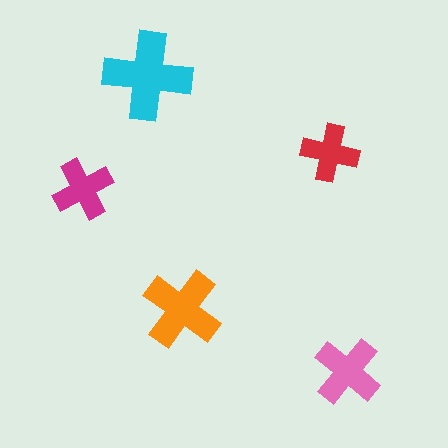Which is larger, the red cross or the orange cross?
The orange one.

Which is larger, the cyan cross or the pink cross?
The cyan one.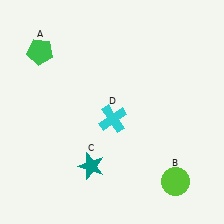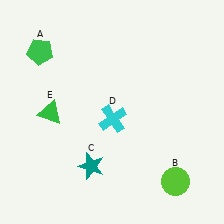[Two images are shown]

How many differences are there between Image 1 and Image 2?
There is 1 difference between the two images.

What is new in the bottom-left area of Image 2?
A green triangle (E) was added in the bottom-left area of Image 2.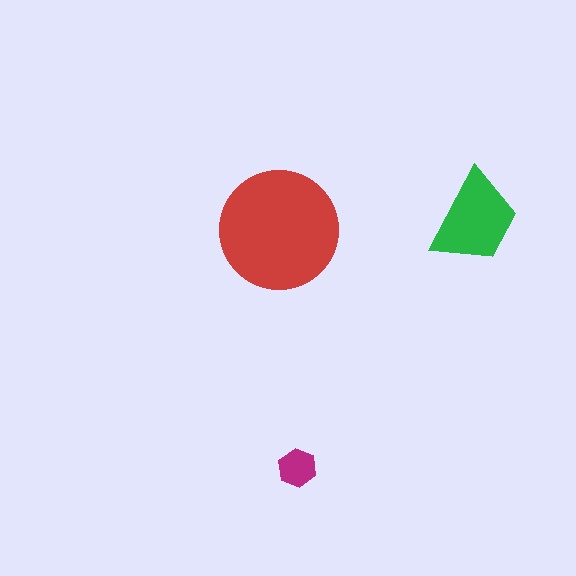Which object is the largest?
The red circle.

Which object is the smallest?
The magenta hexagon.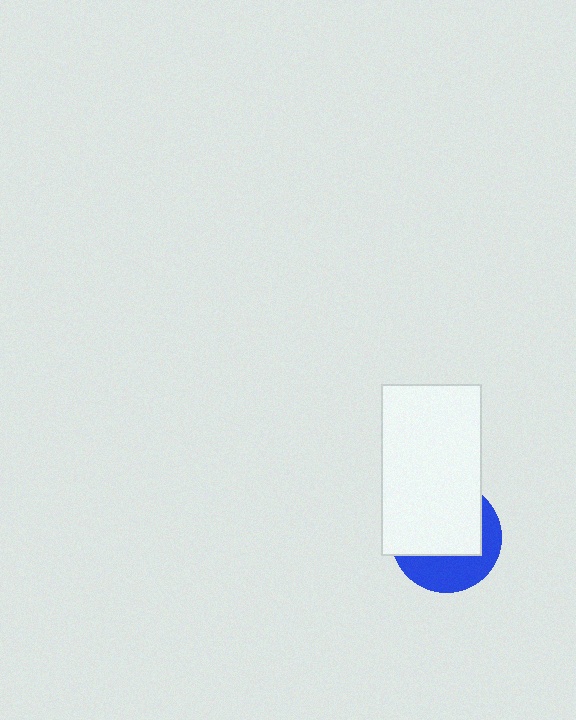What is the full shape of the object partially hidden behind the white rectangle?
The partially hidden object is a blue circle.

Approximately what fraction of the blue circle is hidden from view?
Roughly 60% of the blue circle is hidden behind the white rectangle.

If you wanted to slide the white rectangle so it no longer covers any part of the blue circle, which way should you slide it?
Slide it up — that is the most direct way to separate the two shapes.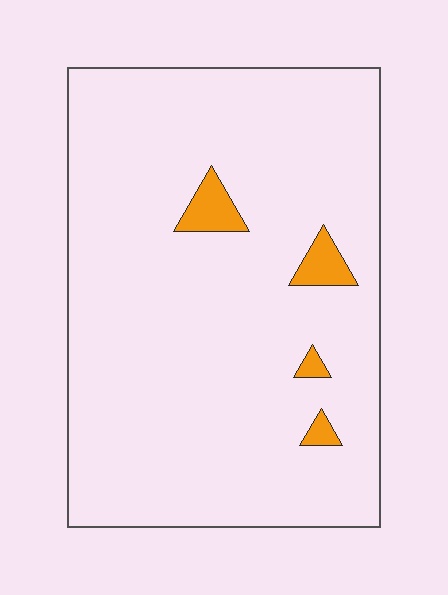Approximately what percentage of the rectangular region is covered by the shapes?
Approximately 5%.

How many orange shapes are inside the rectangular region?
4.